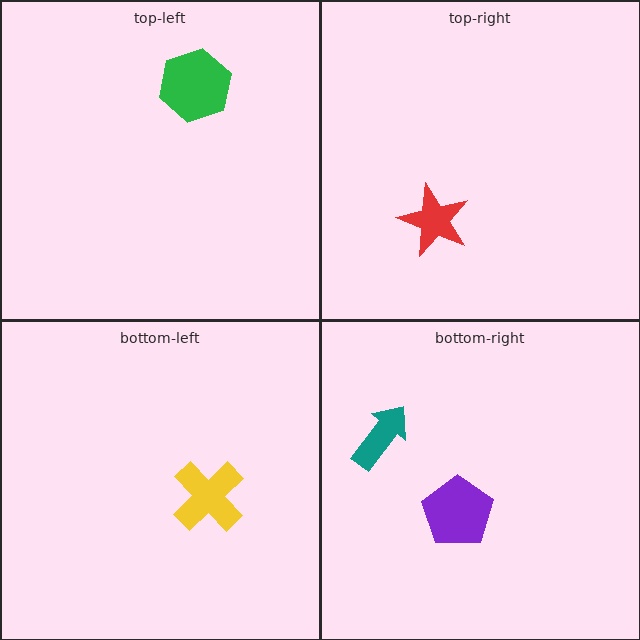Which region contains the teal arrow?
The bottom-right region.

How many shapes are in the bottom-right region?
2.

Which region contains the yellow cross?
The bottom-left region.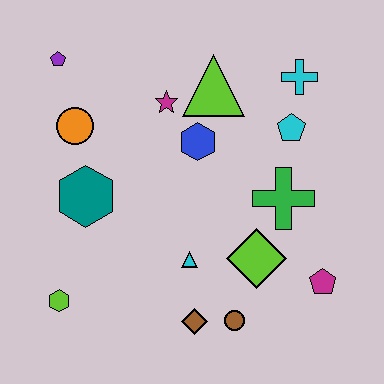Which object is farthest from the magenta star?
The magenta pentagon is farthest from the magenta star.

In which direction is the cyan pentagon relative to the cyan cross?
The cyan pentagon is below the cyan cross.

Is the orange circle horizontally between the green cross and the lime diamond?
No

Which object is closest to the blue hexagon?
The magenta star is closest to the blue hexagon.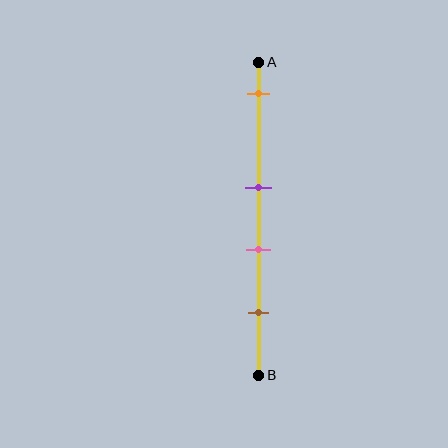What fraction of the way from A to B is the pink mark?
The pink mark is approximately 60% (0.6) of the way from A to B.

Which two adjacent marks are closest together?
The purple and pink marks are the closest adjacent pair.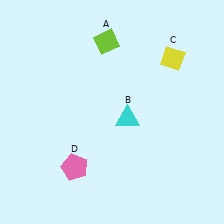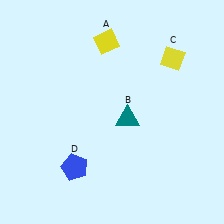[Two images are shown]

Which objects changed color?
A changed from lime to yellow. B changed from cyan to teal. D changed from pink to blue.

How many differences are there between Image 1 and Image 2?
There are 3 differences between the two images.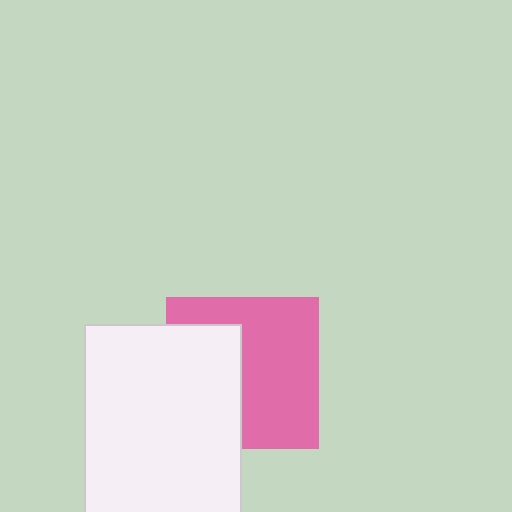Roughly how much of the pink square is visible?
About half of it is visible (roughly 59%).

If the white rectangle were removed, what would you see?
You would see the complete pink square.